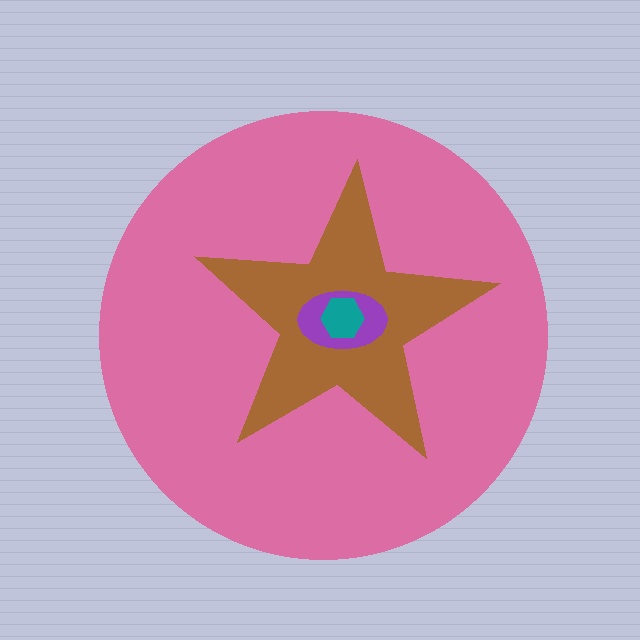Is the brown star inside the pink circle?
Yes.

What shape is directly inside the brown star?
The purple ellipse.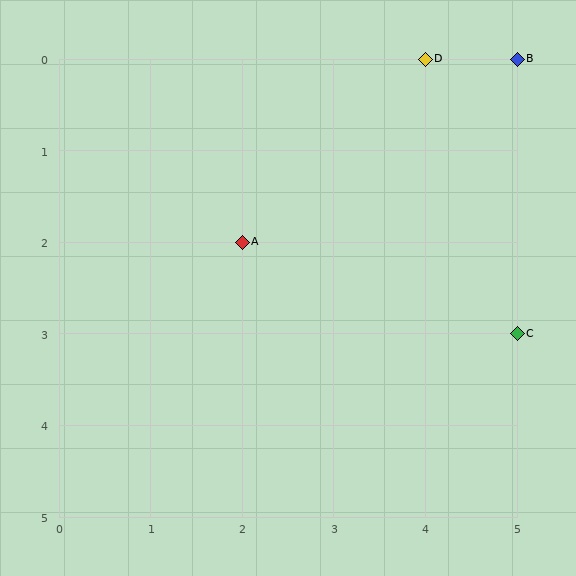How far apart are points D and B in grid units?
Points D and B are 1 column apart.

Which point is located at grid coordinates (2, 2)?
Point A is at (2, 2).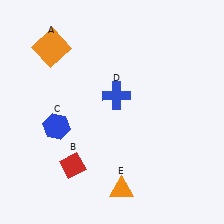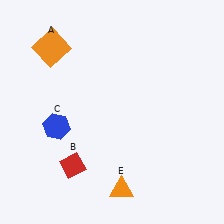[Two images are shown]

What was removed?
The blue cross (D) was removed in Image 2.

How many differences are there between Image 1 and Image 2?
There is 1 difference between the two images.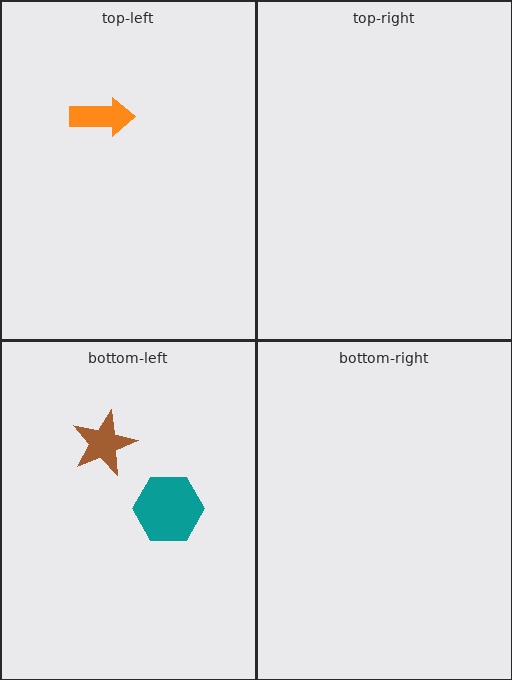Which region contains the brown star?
The bottom-left region.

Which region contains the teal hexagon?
The bottom-left region.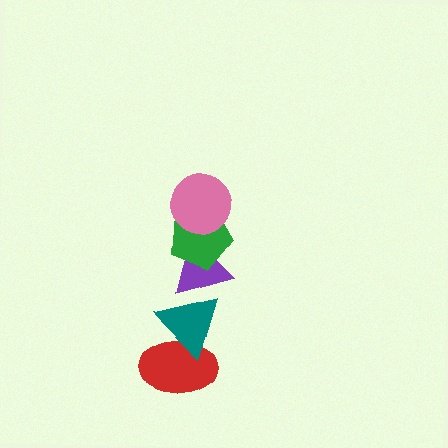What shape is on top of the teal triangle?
The purple triangle is on top of the teal triangle.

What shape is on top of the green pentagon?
The pink circle is on top of the green pentagon.